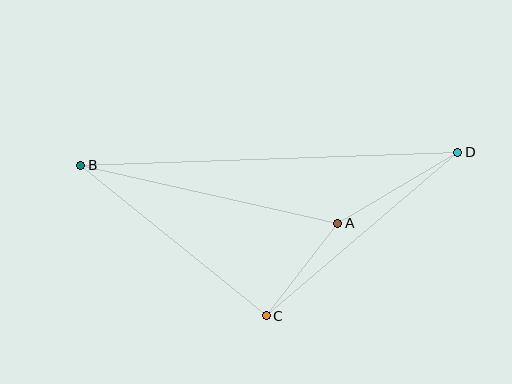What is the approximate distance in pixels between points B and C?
The distance between B and C is approximately 239 pixels.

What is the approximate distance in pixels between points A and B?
The distance between A and B is approximately 264 pixels.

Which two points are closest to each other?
Points A and C are closest to each other.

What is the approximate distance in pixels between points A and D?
The distance between A and D is approximately 139 pixels.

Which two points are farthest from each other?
Points B and D are farthest from each other.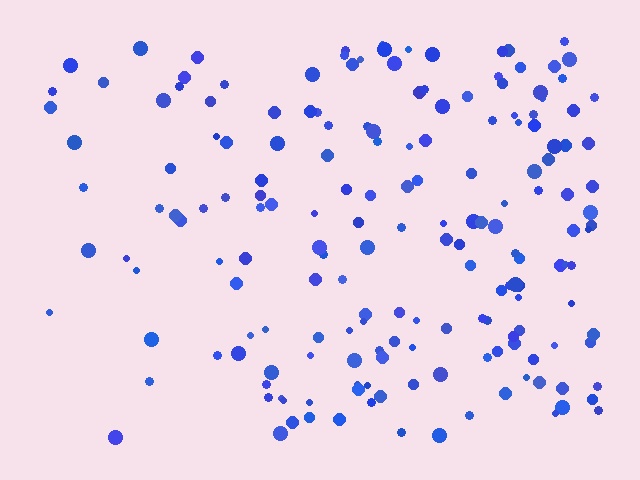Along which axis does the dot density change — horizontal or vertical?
Horizontal.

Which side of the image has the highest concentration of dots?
The right.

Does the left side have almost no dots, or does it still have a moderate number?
Still a moderate number, just noticeably fewer than the right.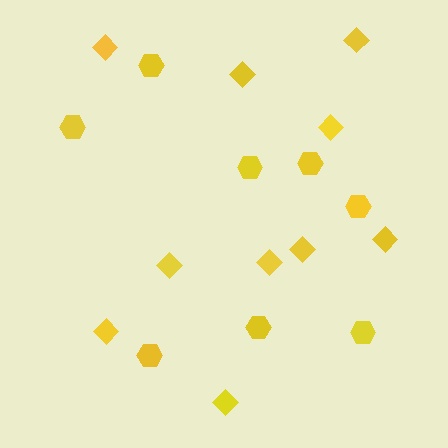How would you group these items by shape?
There are 2 groups: one group of diamonds (10) and one group of hexagons (8).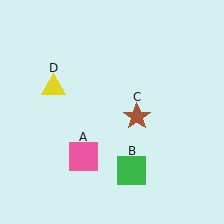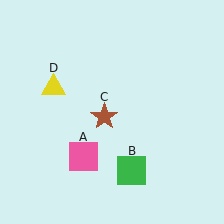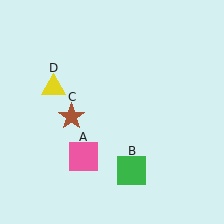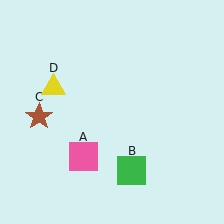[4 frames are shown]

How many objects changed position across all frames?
1 object changed position: brown star (object C).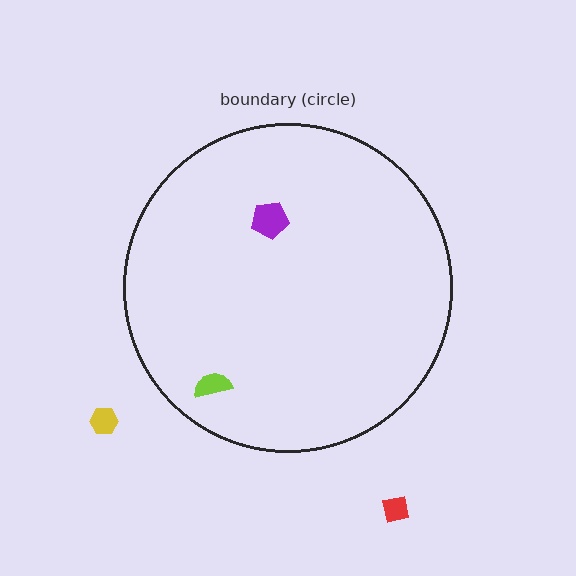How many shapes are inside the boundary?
2 inside, 2 outside.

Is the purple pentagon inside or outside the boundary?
Inside.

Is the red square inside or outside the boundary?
Outside.